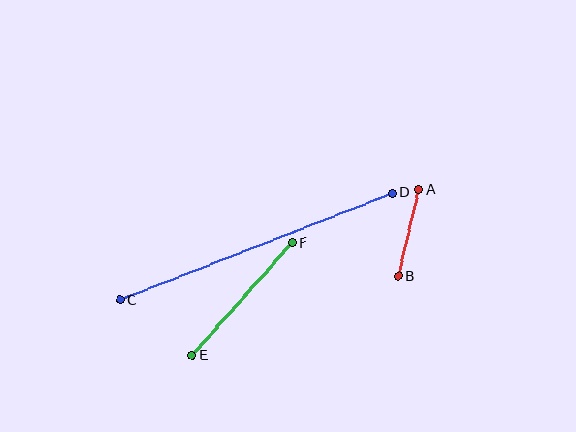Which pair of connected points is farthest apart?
Points C and D are farthest apart.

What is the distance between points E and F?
The distance is approximately 150 pixels.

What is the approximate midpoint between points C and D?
The midpoint is at approximately (256, 247) pixels.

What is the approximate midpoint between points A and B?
The midpoint is at approximately (408, 233) pixels.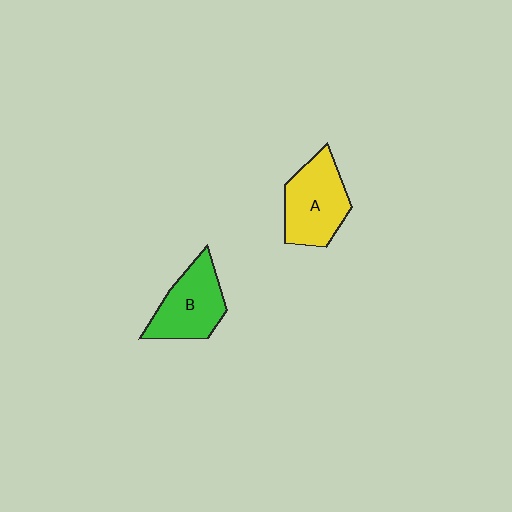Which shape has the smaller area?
Shape B (green).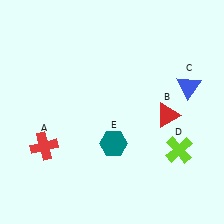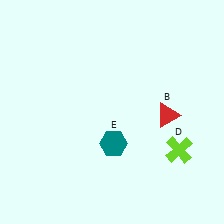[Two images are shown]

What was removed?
The red cross (A), the blue triangle (C) were removed in Image 2.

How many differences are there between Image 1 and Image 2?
There are 2 differences between the two images.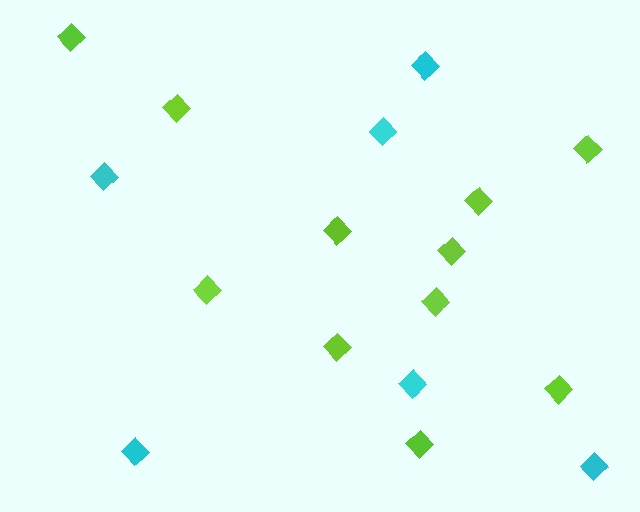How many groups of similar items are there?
There are 2 groups: one group of lime diamonds (11) and one group of cyan diamonds (6).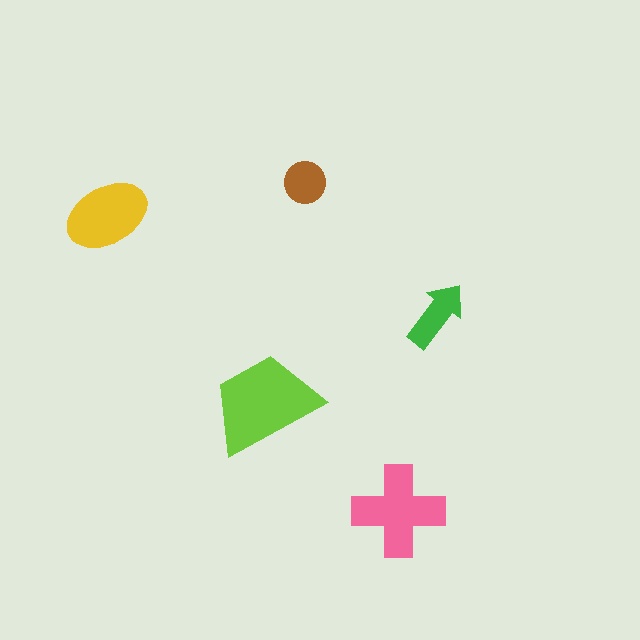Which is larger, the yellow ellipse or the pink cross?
The pink cross.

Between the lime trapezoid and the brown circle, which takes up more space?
The lime trapezoid.